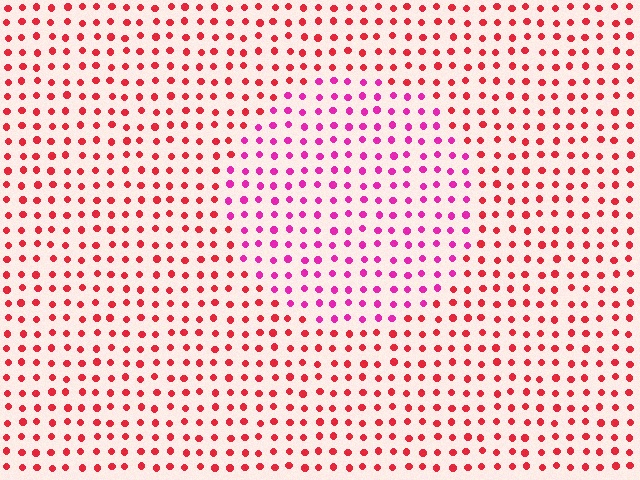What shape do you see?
I see a circle.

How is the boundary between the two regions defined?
The boundary is defined purely by a slight shift in hue (about 38 degrees). Spacing, size, and orientation are identical on both sides.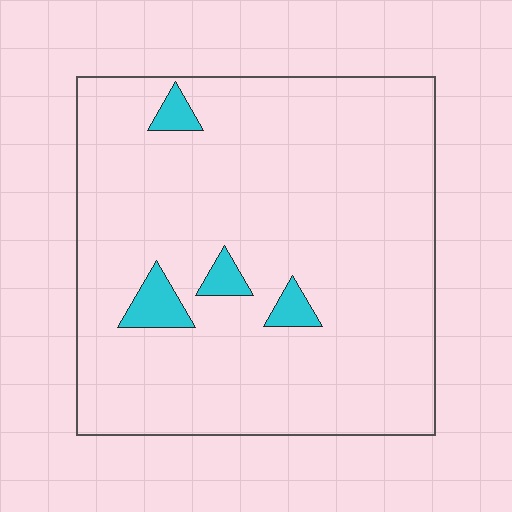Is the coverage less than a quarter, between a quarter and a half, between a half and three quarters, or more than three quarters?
Less than a quarter.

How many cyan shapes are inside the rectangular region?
4.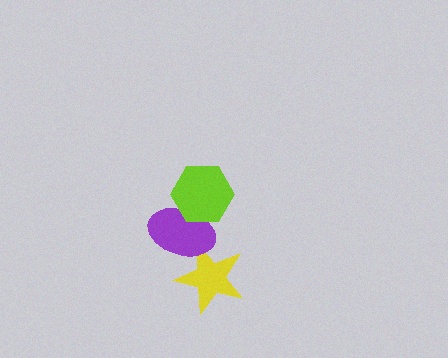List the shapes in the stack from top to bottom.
From top to bottom: the lime hexagon, the purple ellipse, the yellow star.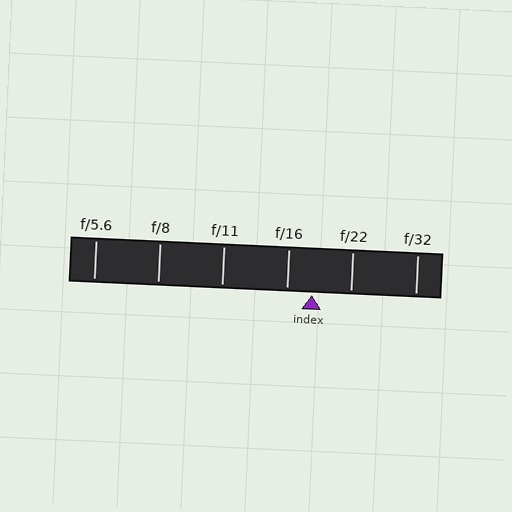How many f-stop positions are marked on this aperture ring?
There are 6 f-stop positions marked.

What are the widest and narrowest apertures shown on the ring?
The widest aperture shown is f/5.6 and the narrowest is f/32.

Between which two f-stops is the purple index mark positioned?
The index mark is between f/16 and f/22.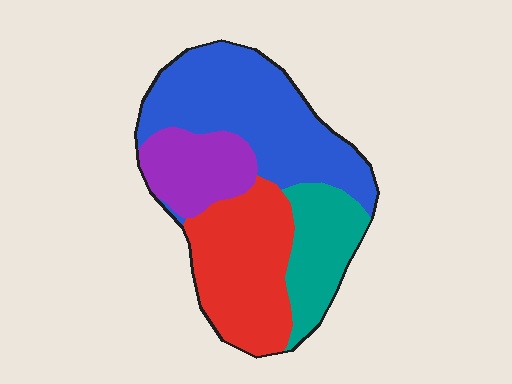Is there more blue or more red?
Blue.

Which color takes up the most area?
Blue, at roughly 40%.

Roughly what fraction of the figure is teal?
Teal covers about 15% of the figure.